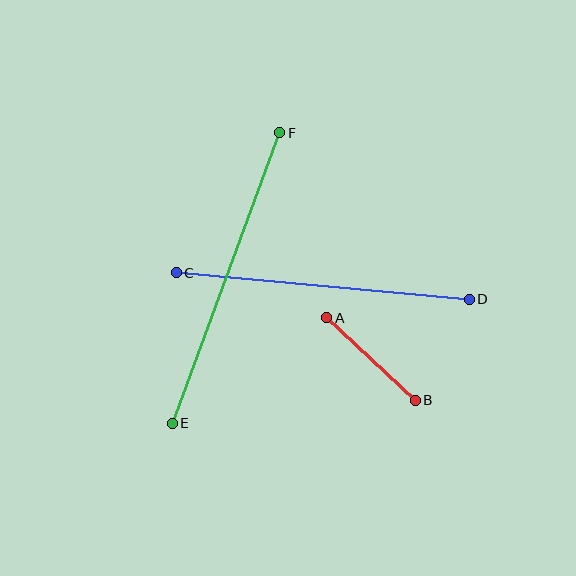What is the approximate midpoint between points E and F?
The midpoint is at approximately (226, 278) pixels.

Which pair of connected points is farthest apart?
Points E and F are farthest apart.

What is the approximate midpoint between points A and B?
The midpoint is at approximately (371, 359) pixels.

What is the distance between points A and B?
The distance is approximately 121 pixels.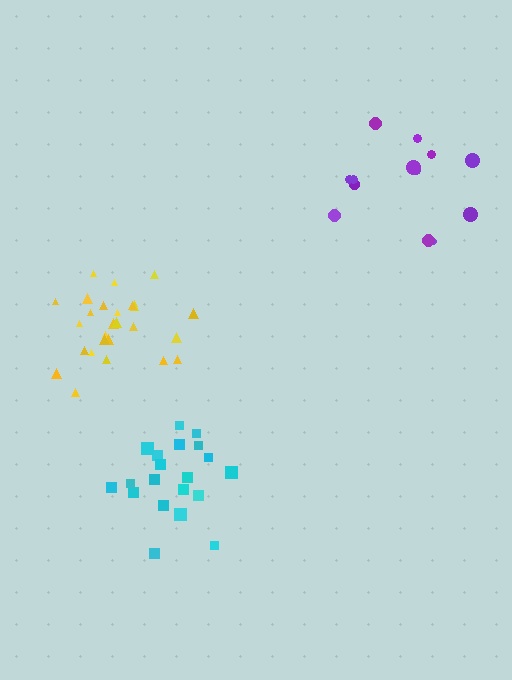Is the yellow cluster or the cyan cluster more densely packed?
Yellow.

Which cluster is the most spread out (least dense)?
Purple.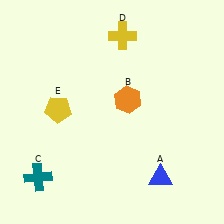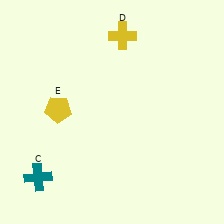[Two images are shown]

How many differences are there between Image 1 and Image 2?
There are 2 differences between the two images.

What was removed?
The blue triangle (A), the orange hexagon (B) were removed in Image 2.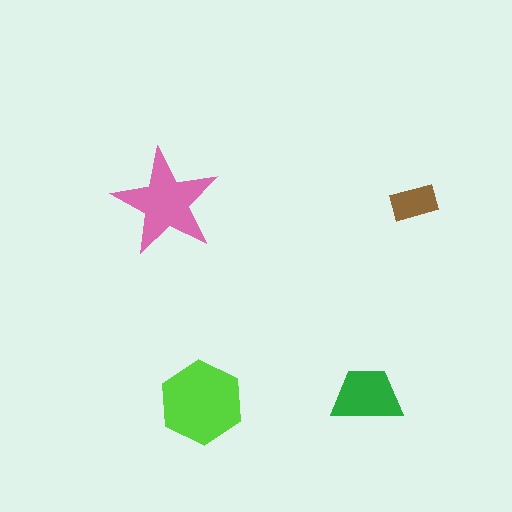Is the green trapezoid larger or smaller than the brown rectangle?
Larger.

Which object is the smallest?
The brown rectangle.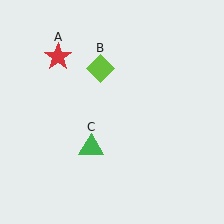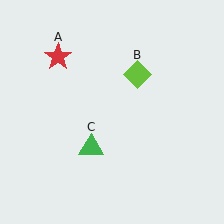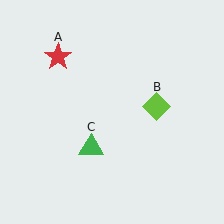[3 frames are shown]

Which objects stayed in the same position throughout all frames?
Red star (object A) and green triangle (object C) remained stationary.